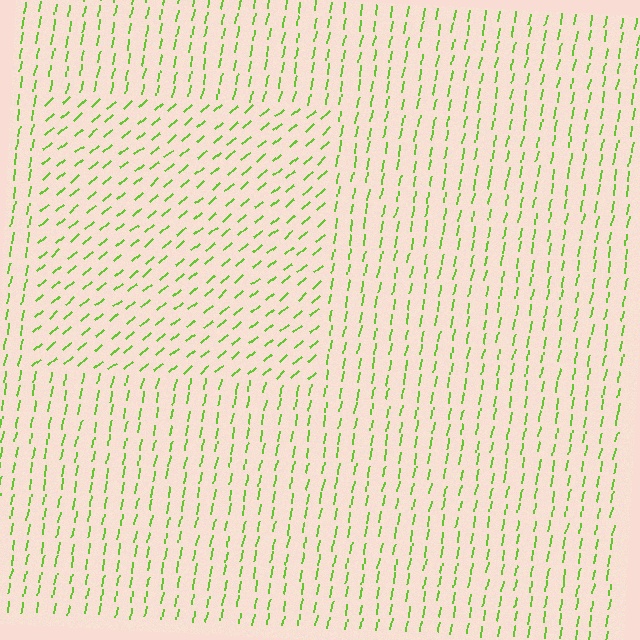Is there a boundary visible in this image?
Yes, there is a texture boundary formed by a change in line orientation.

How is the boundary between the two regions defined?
The boundary is defined purely by a change in line orientation (approximately 39 degrees difference). All lines are the same color and thickness.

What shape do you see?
I see a rectangle.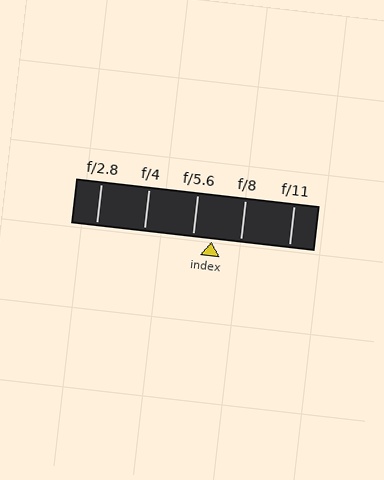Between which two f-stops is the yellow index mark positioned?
The index mark is between f/5.6 and f/8.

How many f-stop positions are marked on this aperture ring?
There are 5 f-stop positions marked.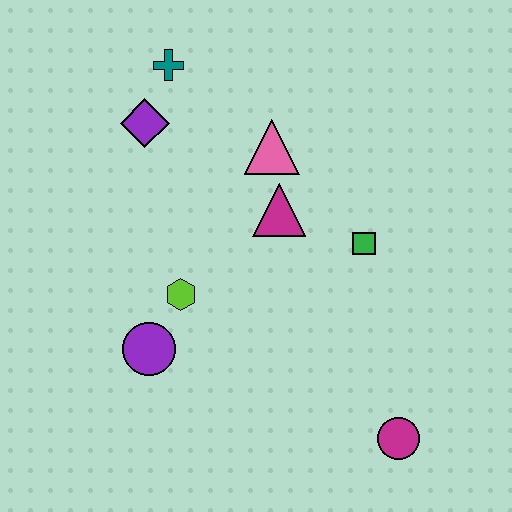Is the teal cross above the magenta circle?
Yes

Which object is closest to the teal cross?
The purple diamond is closest to the teal cross.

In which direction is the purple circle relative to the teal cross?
The purple circle is below the teal cross.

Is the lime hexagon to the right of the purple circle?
Yes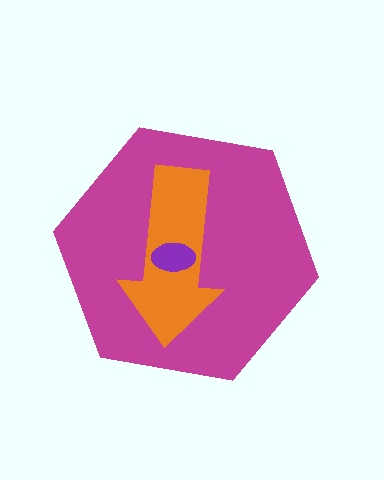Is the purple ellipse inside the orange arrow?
Yes.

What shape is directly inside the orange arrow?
The purple ellipse.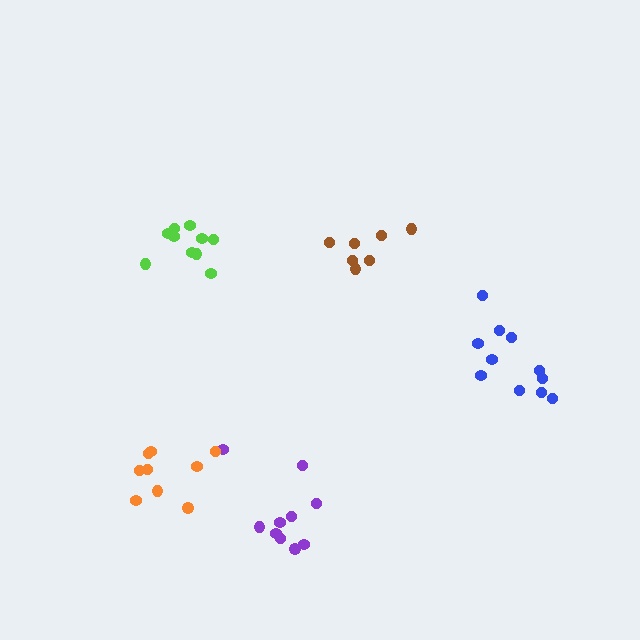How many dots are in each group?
Group 1: 10 dots, Group 2: 9 dots, Group 3: 10 dots, Group 4: 11 dots, Group 5: 7 dots (47 total).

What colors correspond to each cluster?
The clusters are colored: purple, orange, lime, blue, brown.